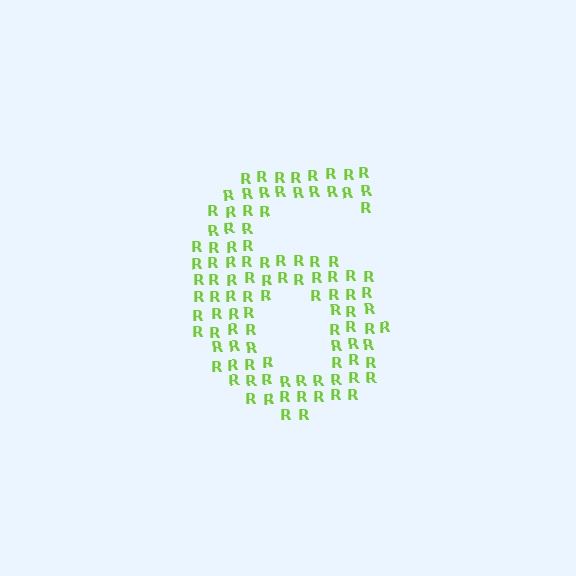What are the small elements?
The small elements are letter R's.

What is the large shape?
The large shape is the digit 6.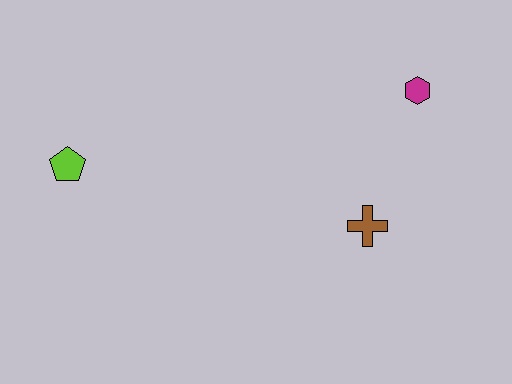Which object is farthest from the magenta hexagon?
The lime pentagon is farthest from the magenta hexagon.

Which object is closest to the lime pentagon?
The brown cross is closest to the lime pentagon.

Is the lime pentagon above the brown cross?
Yes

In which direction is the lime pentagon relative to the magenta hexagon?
The lime pentagon is to the left of the magenta hexagon.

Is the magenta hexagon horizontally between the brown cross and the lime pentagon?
No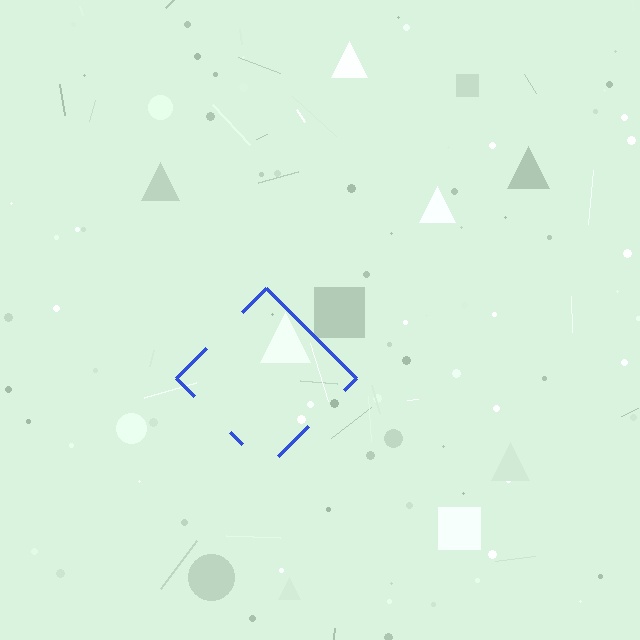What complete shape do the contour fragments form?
The contour fragments form a diamond.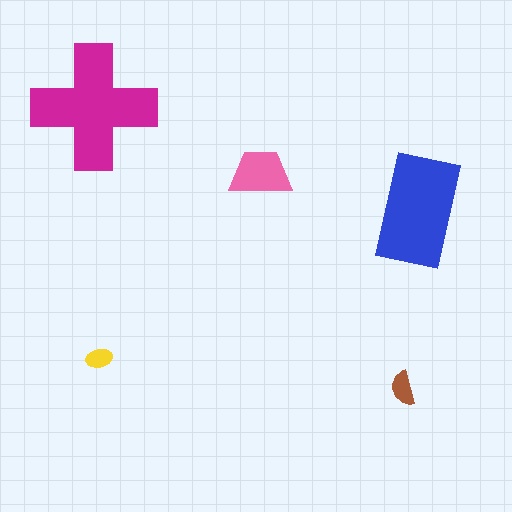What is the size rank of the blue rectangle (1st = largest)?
2nd.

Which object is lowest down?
The brown semicircle is bottommost.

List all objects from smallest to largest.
The yellow ellipse, the brown semicircle, the pink trapezoid, the blue rectangle, the magenta cross.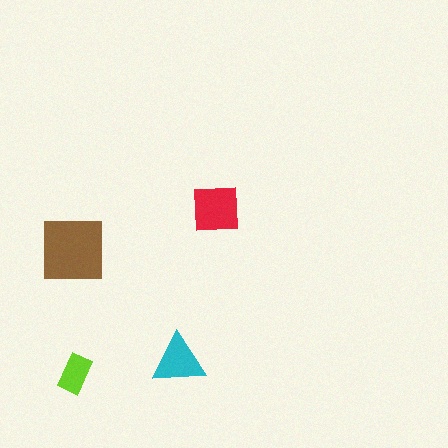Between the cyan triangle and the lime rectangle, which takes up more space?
The cyan triangle.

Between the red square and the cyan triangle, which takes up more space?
The red square.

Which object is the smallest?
The lime rectangle.